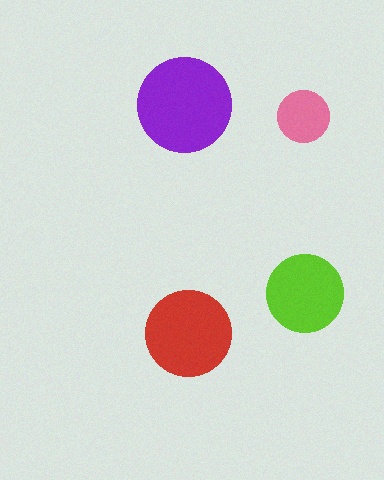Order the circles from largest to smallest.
the purple one, the red one, the lime one, the pink one.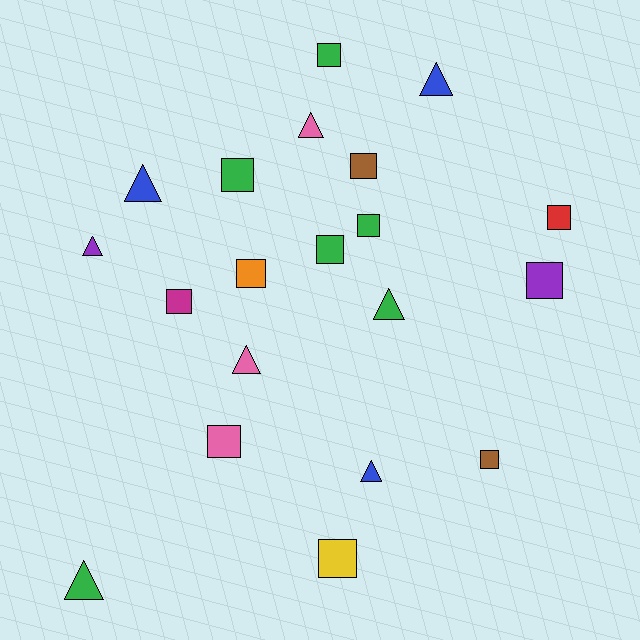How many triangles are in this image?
There are 8 triangles.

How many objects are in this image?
There are 20 objects.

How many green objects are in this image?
There are 6 green objects.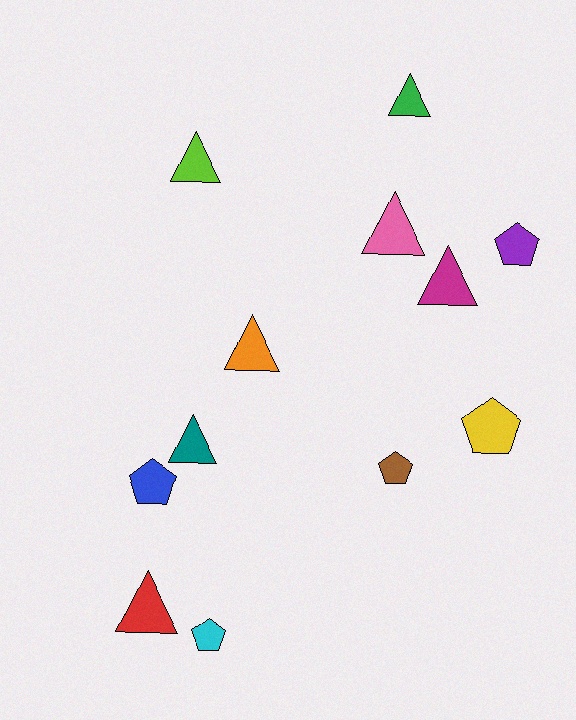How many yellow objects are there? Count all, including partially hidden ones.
There is 1 yellow object.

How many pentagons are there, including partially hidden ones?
There are 5 pentagons.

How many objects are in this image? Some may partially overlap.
There are 12 objects.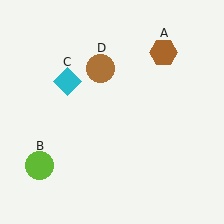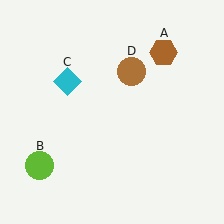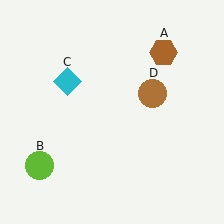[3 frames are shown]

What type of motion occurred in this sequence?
The brown circle (object D) rotated clockwise around the center of the scene.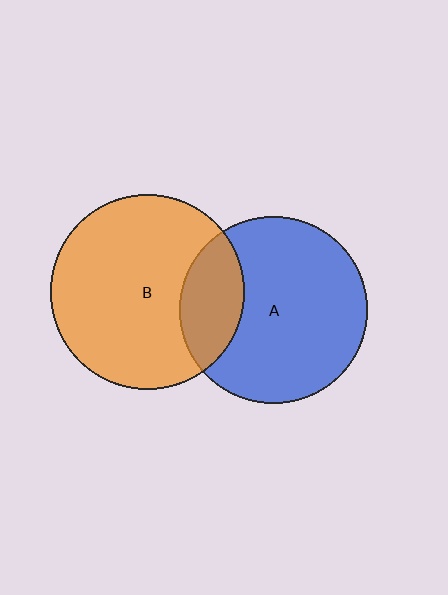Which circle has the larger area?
Circle B (orange).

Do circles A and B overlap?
Yes.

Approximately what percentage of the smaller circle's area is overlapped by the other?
Approximately 25%.